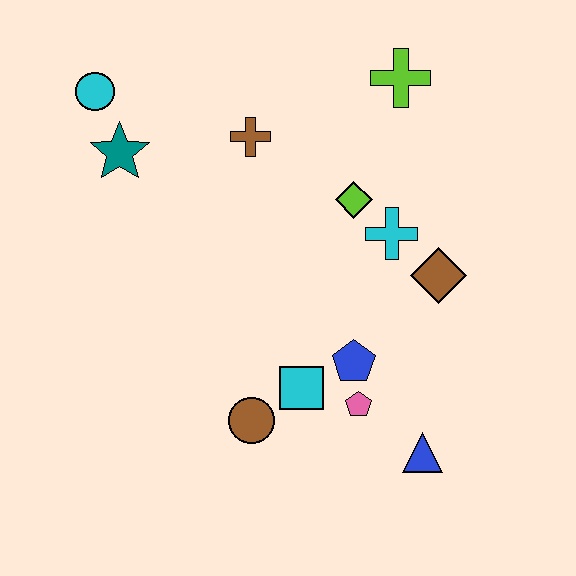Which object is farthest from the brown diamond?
The cyan circle is farthest from the brown diamond.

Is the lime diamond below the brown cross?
Yes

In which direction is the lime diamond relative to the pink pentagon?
The lime diamond is above the pink pentagon.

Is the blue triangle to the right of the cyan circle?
Yes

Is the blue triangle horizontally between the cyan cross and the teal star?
No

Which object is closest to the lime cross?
The lime diamond is closest to the lime cross.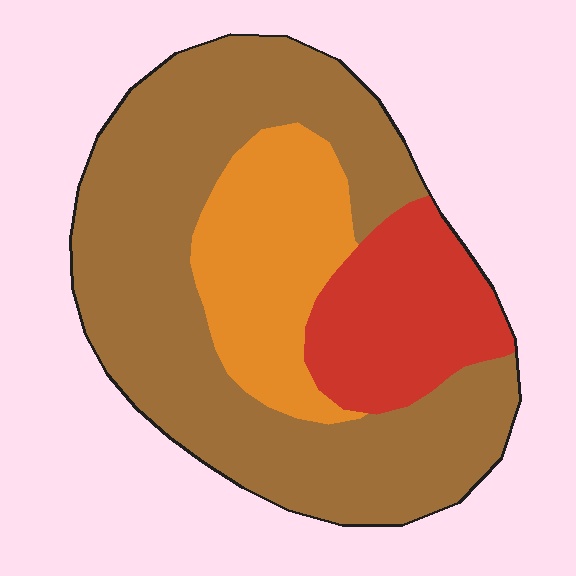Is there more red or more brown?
Brown.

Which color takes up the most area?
Brown, at roughly 60%.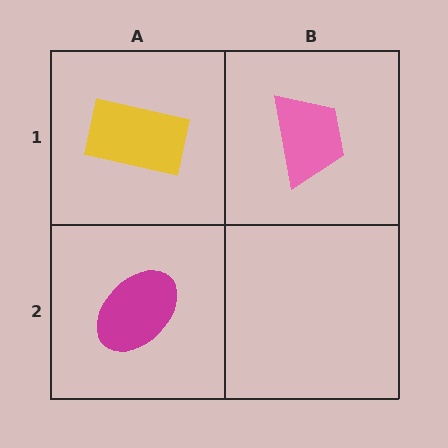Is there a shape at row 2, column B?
No, that cell is empty.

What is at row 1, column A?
A yellow rectangle.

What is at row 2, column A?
A magenta ellipse.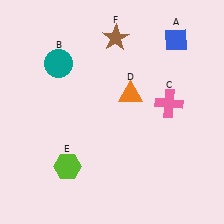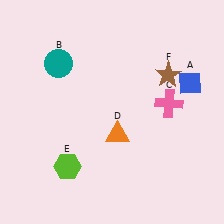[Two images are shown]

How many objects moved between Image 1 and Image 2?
3 objects moved between the two images.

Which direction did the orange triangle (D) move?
The orange triangle (D) moved down.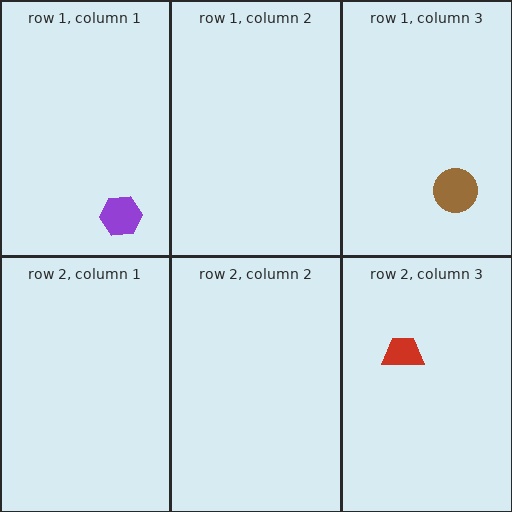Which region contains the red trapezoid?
The row 2, column 3 region.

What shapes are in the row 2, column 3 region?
The red trapezoid.